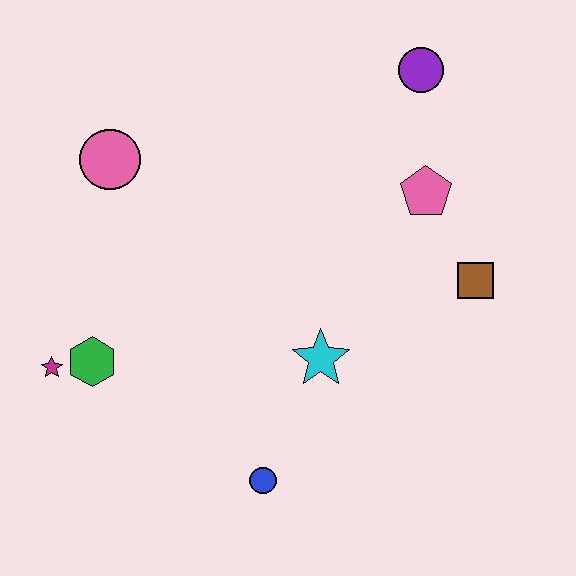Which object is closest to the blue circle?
The cyan star is closest to the blue circle.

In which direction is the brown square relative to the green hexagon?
The brown square is to the right of the green hexagon.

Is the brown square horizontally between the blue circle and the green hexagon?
No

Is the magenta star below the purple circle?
Yes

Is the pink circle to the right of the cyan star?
No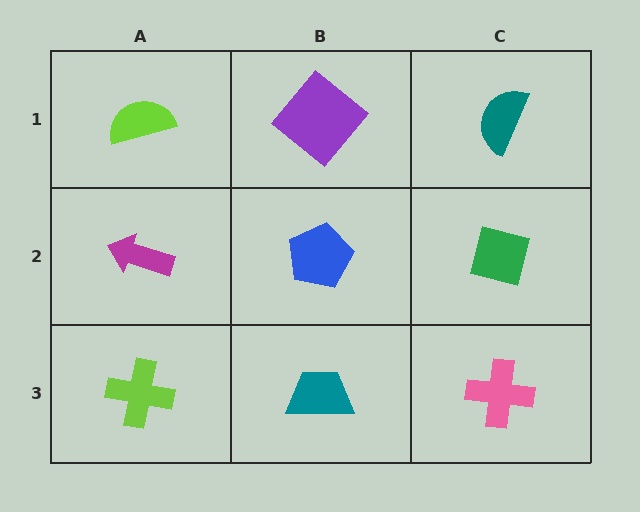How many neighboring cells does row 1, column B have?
3.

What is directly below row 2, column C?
A pink cross.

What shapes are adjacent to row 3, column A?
A magenta arrow (row 2, column A), a teal trapezoid (row 3, column B).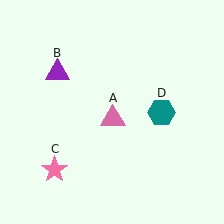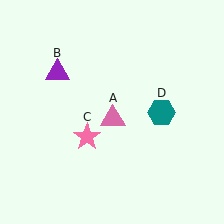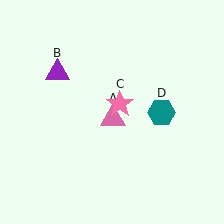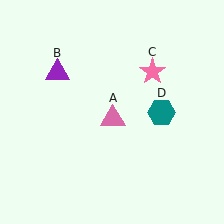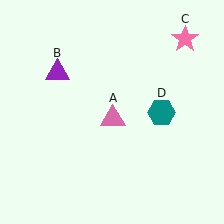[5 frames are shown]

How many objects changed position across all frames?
1 object changed position: pink star (object C).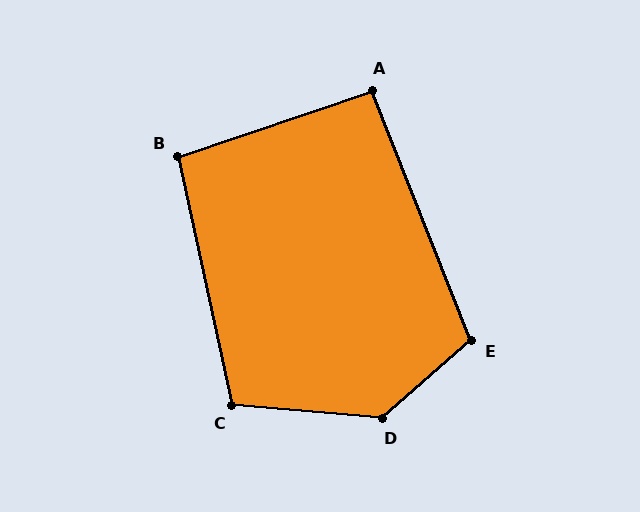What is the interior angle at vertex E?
Approximately 109 degrees (obtuse).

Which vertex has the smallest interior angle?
A, at approximately 93 degrees.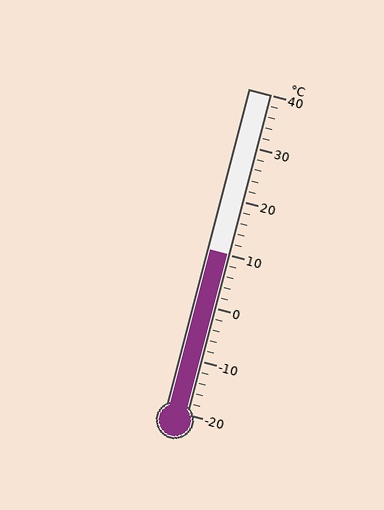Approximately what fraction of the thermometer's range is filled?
The thermometer is filled to approximately 50% of its range.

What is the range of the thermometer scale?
The thermometer scale ranges from -20°C to 40°C.